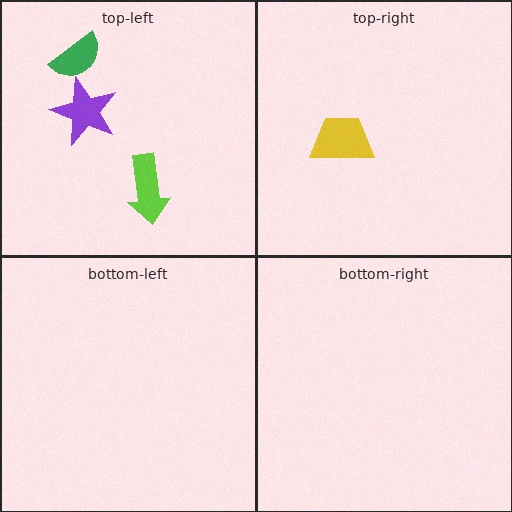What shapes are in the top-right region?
The yellow trapezoid.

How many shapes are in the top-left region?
3.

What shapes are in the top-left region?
The green semicircle, the purple star, the lime arrow.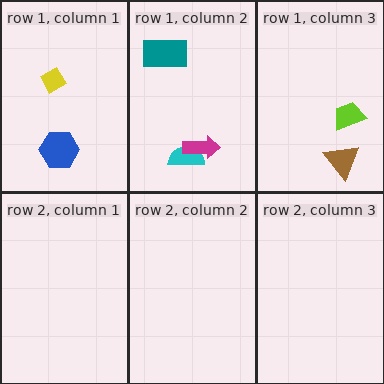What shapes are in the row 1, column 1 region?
The blue hexagon, the yellow diamond.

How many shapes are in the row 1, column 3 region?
2.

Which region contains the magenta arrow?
The row 1, column 2 region.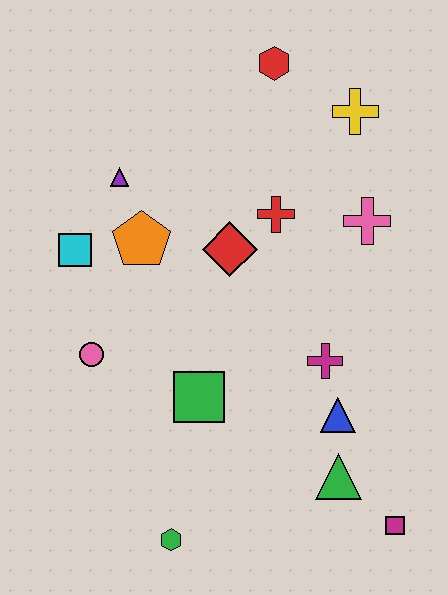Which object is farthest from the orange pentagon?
The magenta square is farthest from the orange pentagon.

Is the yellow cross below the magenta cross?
No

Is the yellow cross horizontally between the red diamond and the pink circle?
No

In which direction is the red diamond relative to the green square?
The red diamond is above the green square.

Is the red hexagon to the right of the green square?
Yes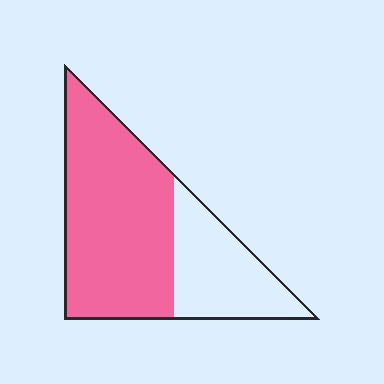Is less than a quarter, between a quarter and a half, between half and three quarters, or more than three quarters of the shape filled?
Between half and three quarters.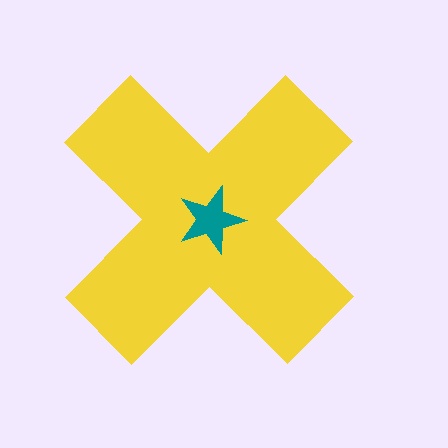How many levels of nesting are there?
2.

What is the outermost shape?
The yellow cross.